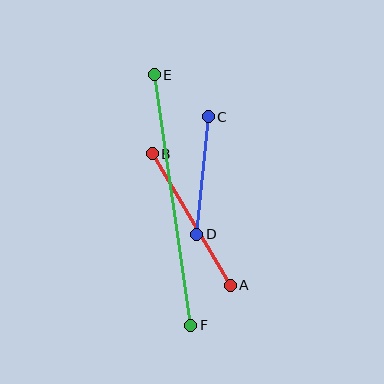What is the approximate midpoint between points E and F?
The midpoint is at approximately (173, 200) pixels.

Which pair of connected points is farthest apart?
Points E and F are farthest apart.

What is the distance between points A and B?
The distance is approximately 153 pixels.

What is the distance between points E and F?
The distance is approximately 253 pixels.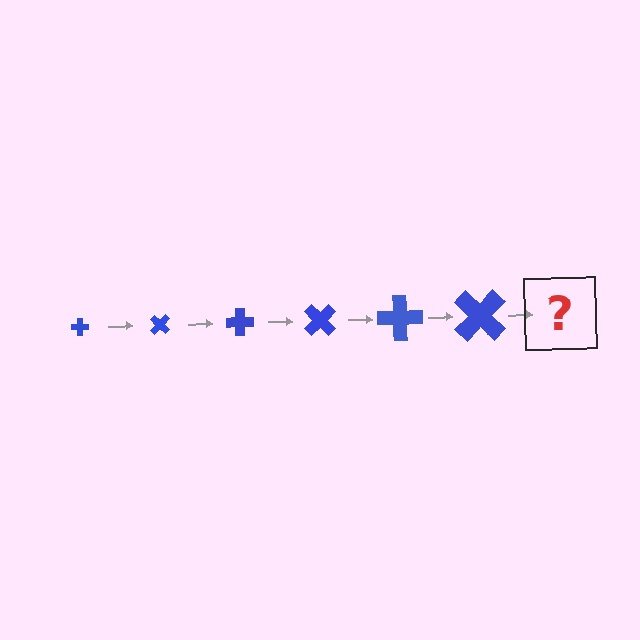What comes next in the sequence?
The next element should be a cross, larger than the previous one and rotated 270 degrees from the start.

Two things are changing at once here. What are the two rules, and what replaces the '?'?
The two rules are that the cross grows larger each step and it rotates 45 degrees each step. The '?' should be a cross, larger than the previous one and rotated 270 degrees from the start.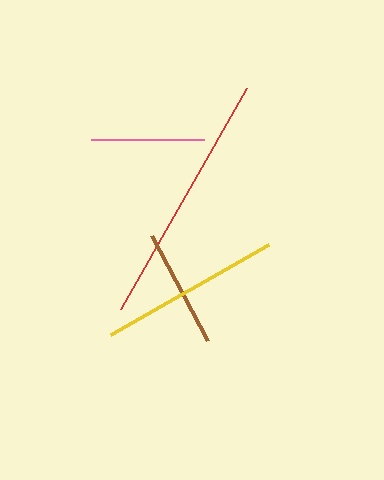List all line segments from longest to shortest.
From longest to shortest: red, yellow, brown, pink.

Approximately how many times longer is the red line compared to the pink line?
The red line is approximately 2.3 times the length of the pink line.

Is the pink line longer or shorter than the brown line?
The brown line is longer than the pink line.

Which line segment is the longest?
The red line is the longest at approximately 255 pixels.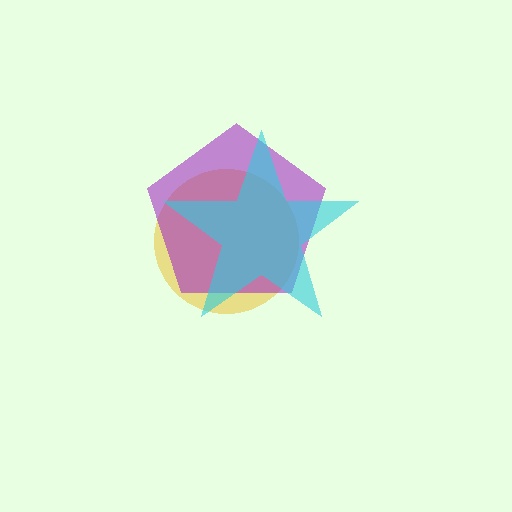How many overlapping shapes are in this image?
There are 3 overlapping shapes in the image.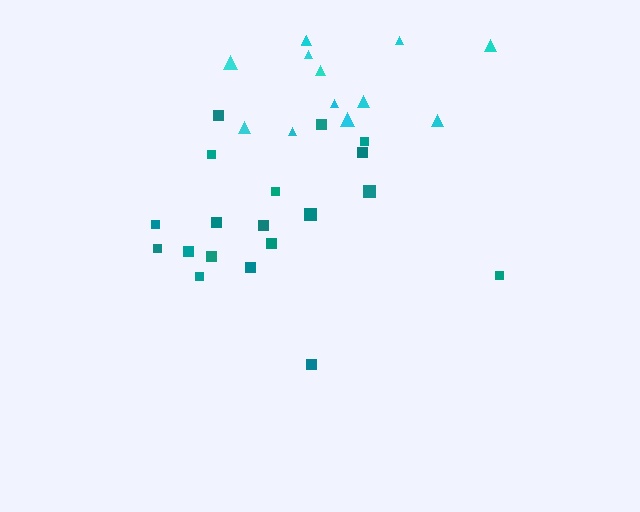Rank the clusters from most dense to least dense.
teal, cyan.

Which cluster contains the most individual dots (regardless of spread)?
Teal (19).